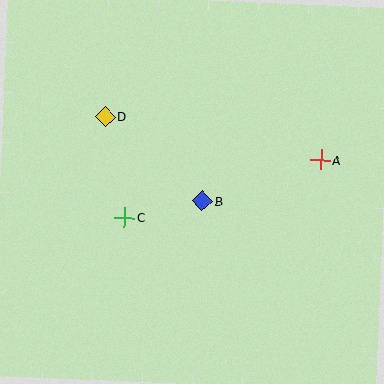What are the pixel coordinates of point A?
Point A is at (321, 160).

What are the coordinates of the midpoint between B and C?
The midpoint between B and C is at (164, 209).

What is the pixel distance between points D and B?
The distance between D and B is 129 pixels.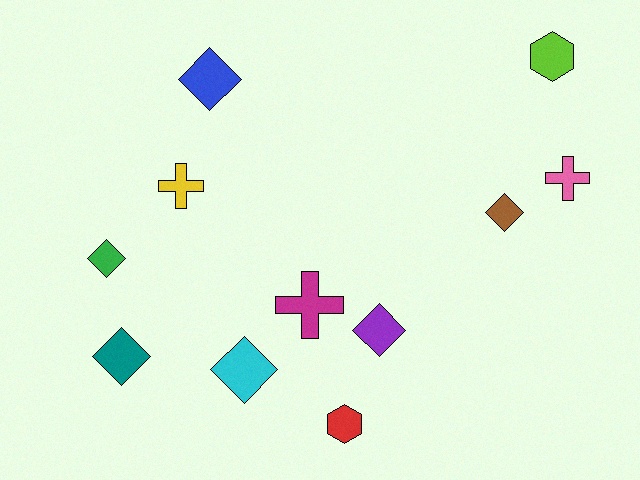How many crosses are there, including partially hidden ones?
There are 3 crosses.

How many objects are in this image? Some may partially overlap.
There are 11 objects.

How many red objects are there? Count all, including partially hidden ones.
There is 1 red object.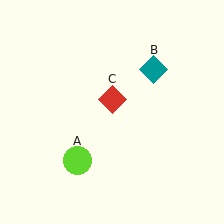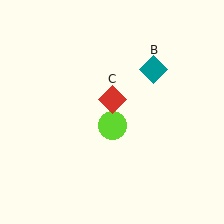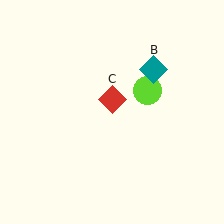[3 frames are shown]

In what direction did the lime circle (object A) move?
The lime circle (object A) moved up and to the right.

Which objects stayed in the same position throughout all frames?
Teal diamond (object B) and red diamond (object C) remained stationary.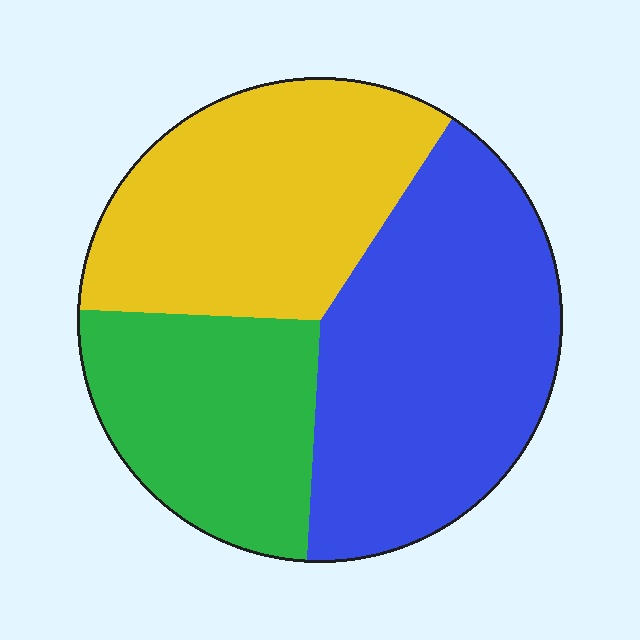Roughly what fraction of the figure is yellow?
Yellow takes up about one third (1/3) of the figure.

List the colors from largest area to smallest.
From largest to smallest: blue, yellow, green.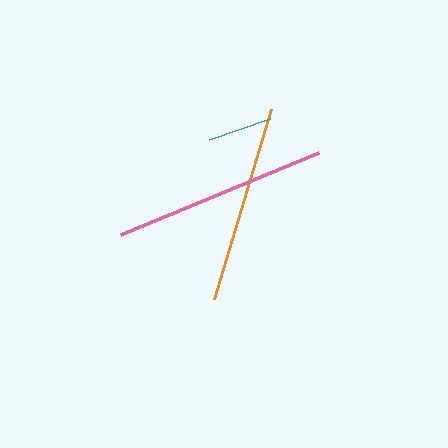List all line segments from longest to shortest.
From longest to shortest: pink, orange, green.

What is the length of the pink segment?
The pink segment is approximately 215 pixels long.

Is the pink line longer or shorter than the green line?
The pink line is longer than the green line.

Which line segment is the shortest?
The green line is the shortest at approximately 64 pixels.